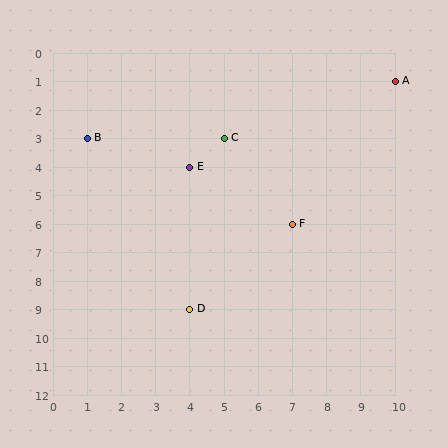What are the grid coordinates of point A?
Point A is at grid coordinates (10, 1).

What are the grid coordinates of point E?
Point E is at grid coordinates (4, 4).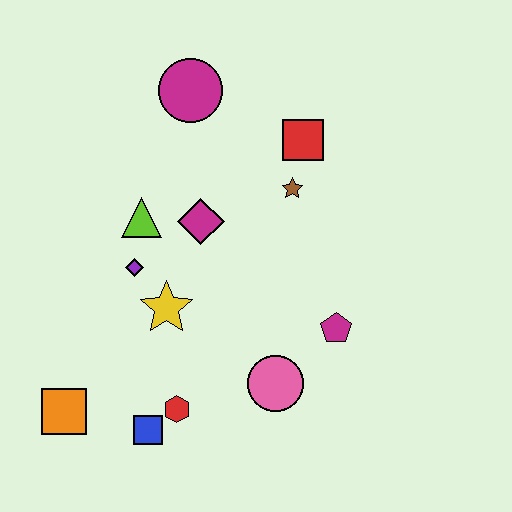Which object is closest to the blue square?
The red hexagon is closest to the blue square.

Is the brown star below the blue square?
No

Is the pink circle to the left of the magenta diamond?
No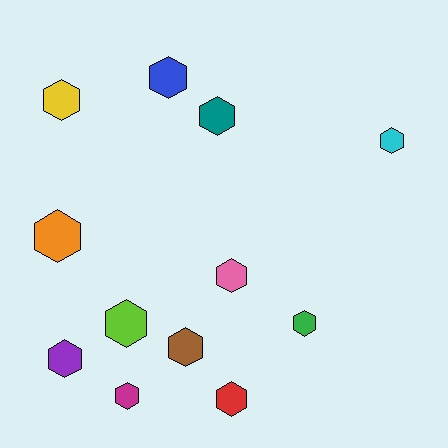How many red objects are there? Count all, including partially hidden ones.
There is 1 red object.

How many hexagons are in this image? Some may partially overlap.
There are 12 hexagons.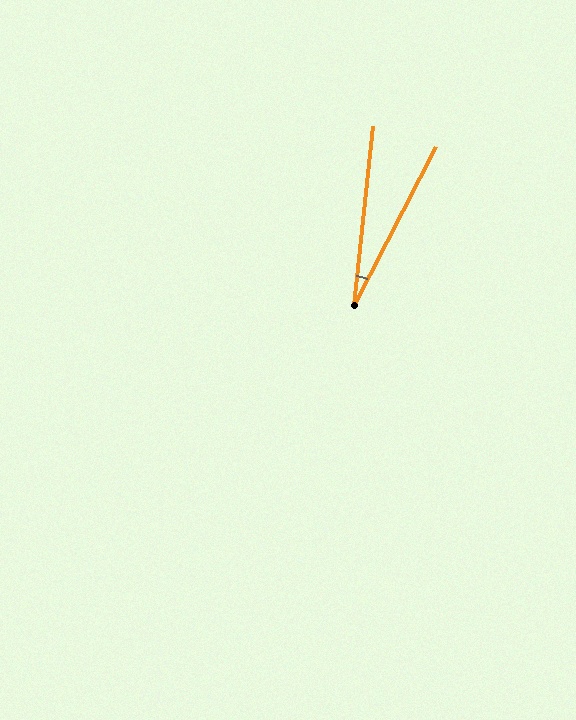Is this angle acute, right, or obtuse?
It is acute.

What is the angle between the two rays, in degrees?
Approximately 21 degrees.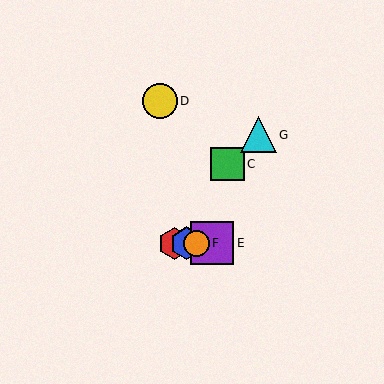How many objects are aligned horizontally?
4 objects (A, B, E, F) are aligned horizontally.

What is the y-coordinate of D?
Object D is at y≈101.